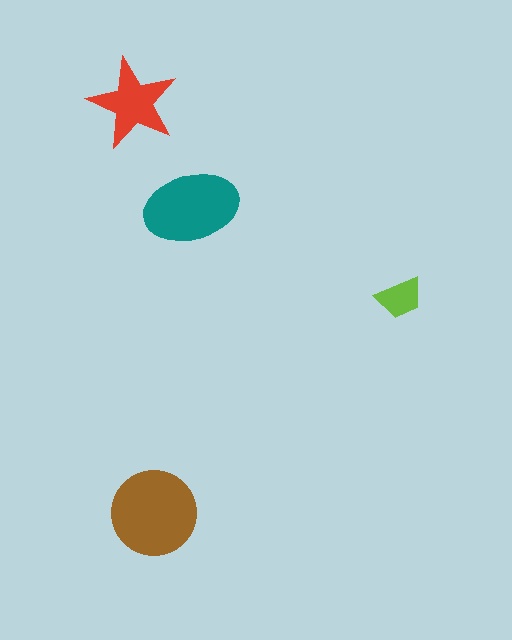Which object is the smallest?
The lime trapezoid.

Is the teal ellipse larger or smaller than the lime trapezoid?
Larger.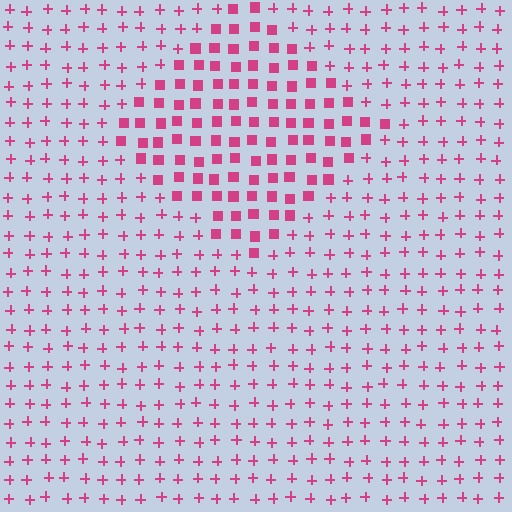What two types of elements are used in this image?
The image uses squares inside the diamond region and plus signs outside it.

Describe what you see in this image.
The image is filled with small magenta elements arranged in a uniform grid. A diamond-shaped region contains squares, while the surrounding area contains plus signs. The boundary is defined purely by the change in element shape.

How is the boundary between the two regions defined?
The boundary is defined by a change in element shape: squares inside vs. plus signs outside. All elements share the same color and spacing.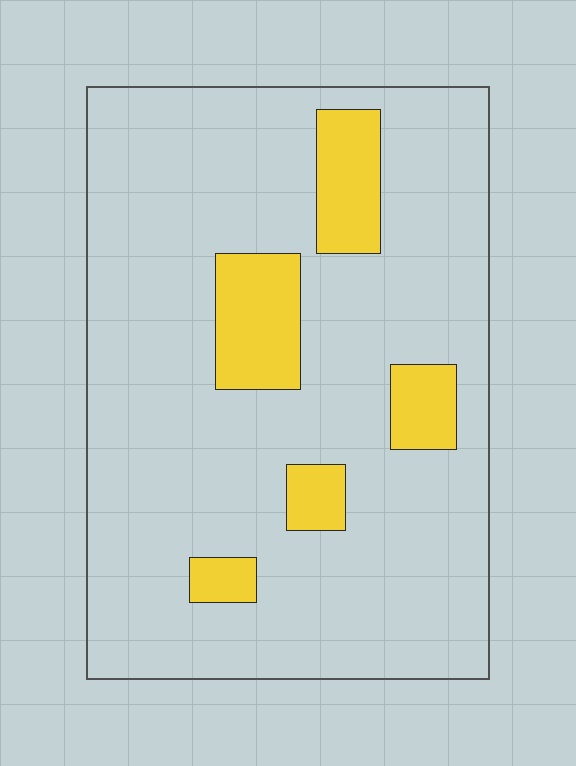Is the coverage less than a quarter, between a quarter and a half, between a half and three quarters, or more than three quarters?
Less than a quarter.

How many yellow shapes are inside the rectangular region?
5.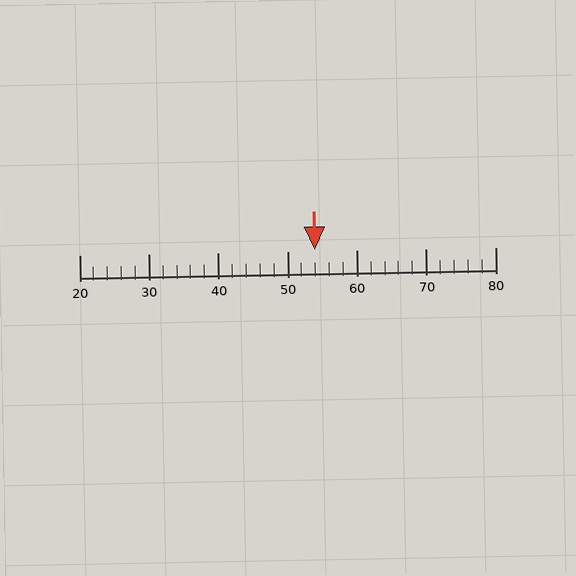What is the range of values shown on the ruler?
The ruler shows values from 20 to 80.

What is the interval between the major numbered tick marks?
The major tick marks are spaced 10 units apart.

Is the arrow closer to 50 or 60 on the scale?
The arrow is closer to 50.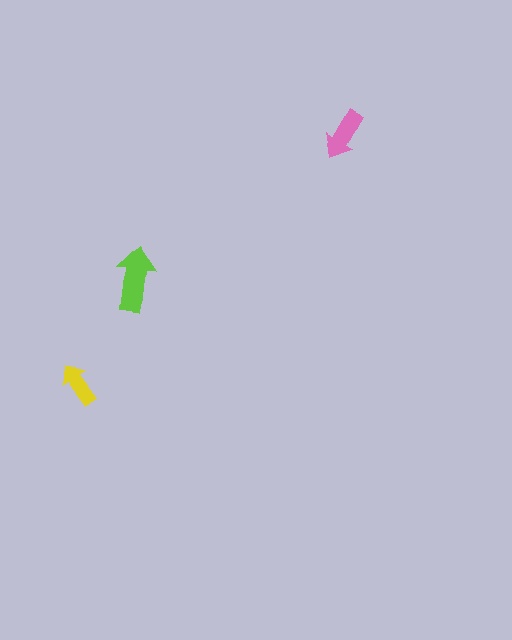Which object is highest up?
The pink arrow is topmost.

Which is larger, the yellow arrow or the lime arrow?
The lime one.